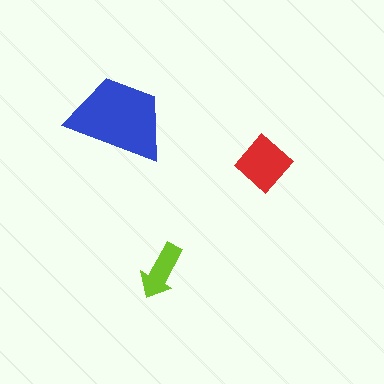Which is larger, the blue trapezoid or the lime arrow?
The blue trapezoid.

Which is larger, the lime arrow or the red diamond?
The red diamond.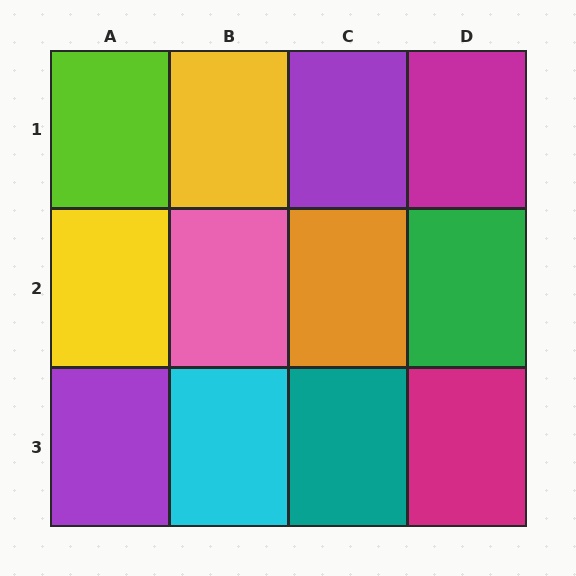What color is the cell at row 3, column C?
Teal.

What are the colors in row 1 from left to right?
Lime, yellow, purple, magenta.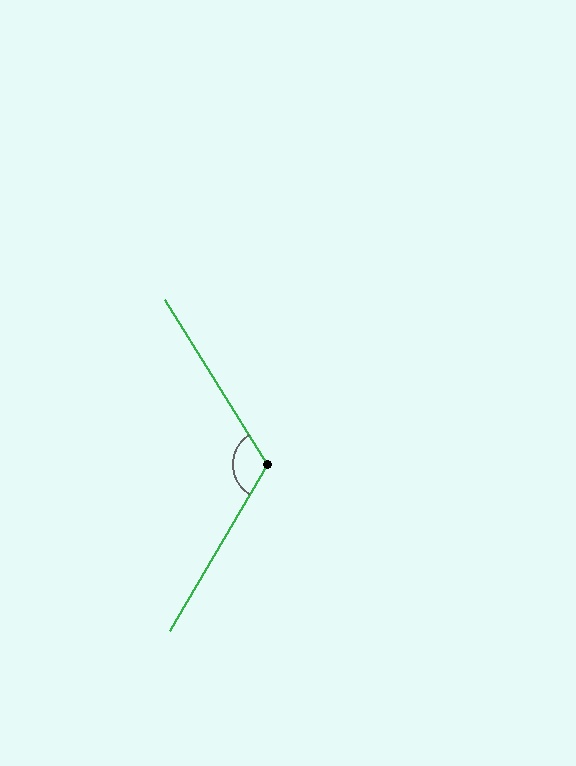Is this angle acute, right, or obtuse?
It is obtuse.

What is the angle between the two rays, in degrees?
Approximately 118 degrees.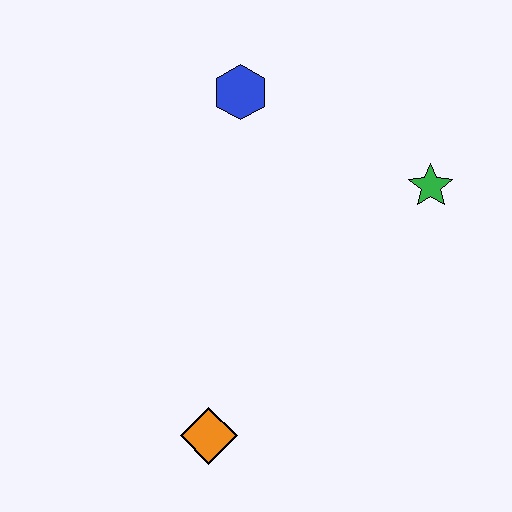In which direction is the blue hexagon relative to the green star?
The blue hexagon is to the left of the green star.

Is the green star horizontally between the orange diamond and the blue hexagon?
No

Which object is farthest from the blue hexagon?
The orange diamond is farthest from the blue hexagon.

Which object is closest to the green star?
The blue hexagon is closest to the green star.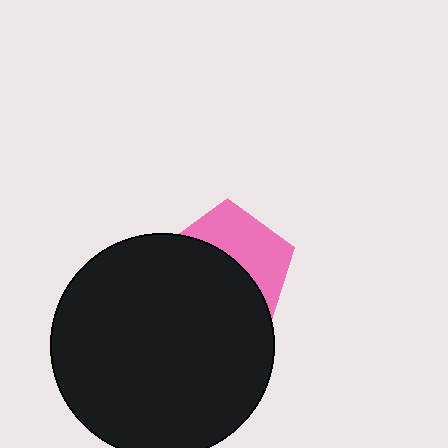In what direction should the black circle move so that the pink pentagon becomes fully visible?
The black circle should move down. That is the shortest direction to clear the overlap and leave the pink pentagon fully visible.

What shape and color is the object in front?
The object in front is a black circle.